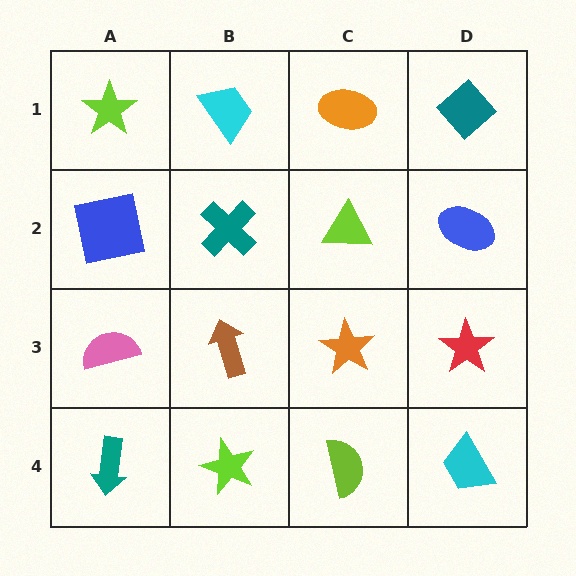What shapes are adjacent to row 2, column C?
An orange ellipse (row 1, column C), an orange star (row 3, column C), a teal cross (row 2, column B), a blue ellipse (row 2, column D).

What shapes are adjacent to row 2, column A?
A lime star (row 1, column A), a pink semicircle (row 3, column A), a teal cross (row 2, column B).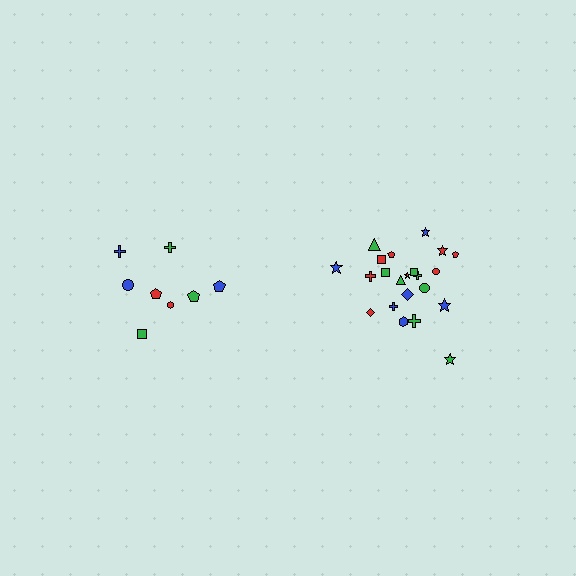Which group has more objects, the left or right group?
The right group.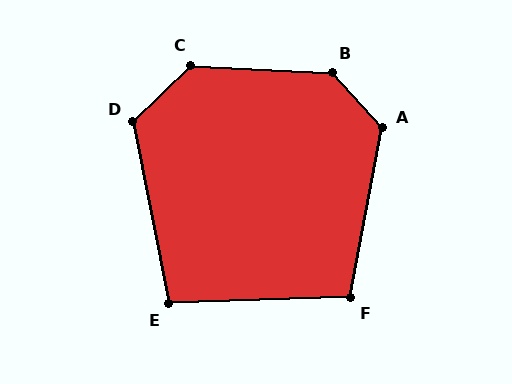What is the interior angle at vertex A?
Approximately 127 degrees (obtuse).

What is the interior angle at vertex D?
Approximately 123 degrees (obtuse).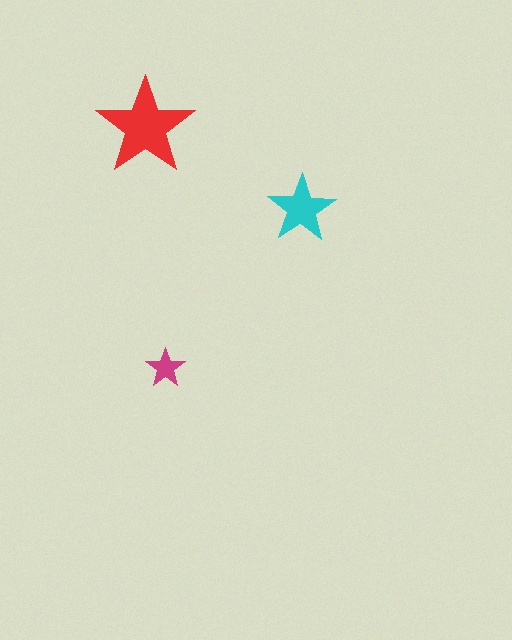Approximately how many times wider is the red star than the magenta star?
About 2.5 times wider.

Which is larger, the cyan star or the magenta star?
The cyan one.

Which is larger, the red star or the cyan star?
The red one.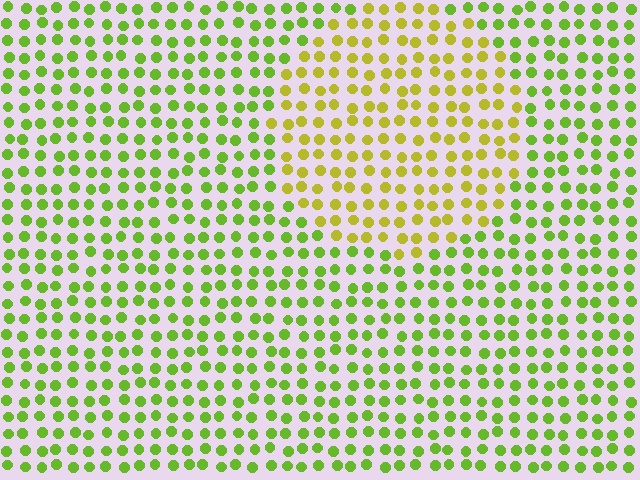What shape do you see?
I see a circle.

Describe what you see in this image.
The image is filled with small lime elements in a uniform arrangement. A circle-shaped region is visible where the elements are tinted to a slightly different hue, forming a subtle color boundary.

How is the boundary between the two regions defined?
The boundary is defined purely by a slight shift in hue (about 34 degrees). Spacing, size, and orientation are identical on both sides.